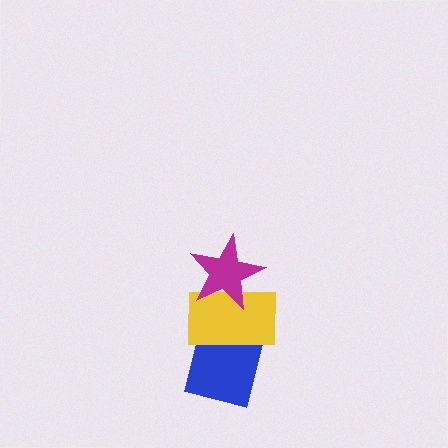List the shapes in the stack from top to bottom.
From top to bottom: the magenta star, the yellow rectangle, the blue square.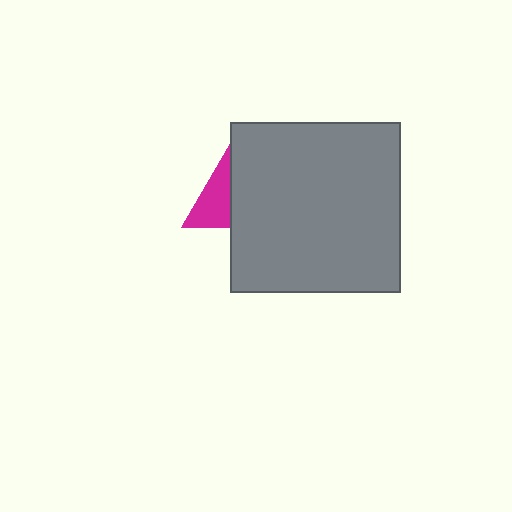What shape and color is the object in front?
The object in front is a gray square.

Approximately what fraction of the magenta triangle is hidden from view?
Roughly 68% of the magenta triangle is hidden behind the gray square.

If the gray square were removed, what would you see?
You would see the complete magenta triangle.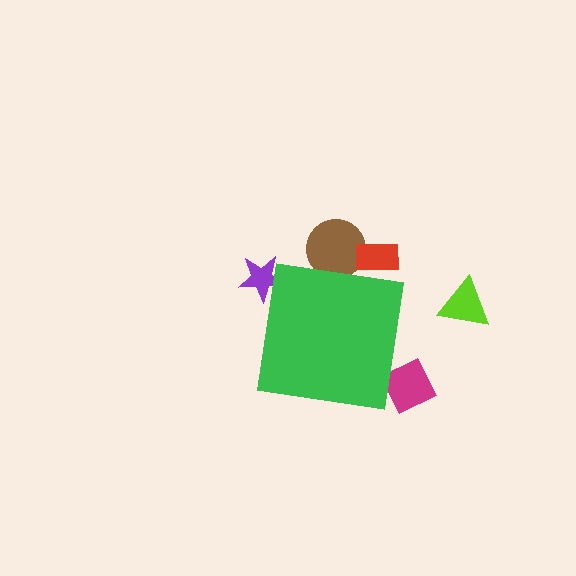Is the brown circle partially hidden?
Yes, the brown circle is partially hidden behind the green square.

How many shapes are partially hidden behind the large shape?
4 shapes are partially hidden.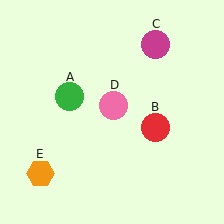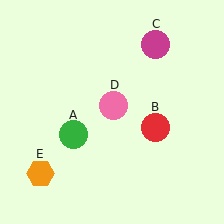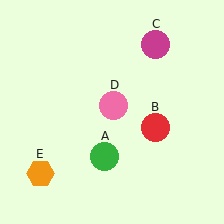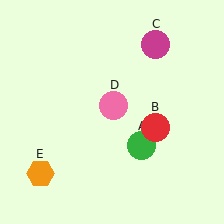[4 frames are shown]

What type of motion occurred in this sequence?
The green circle (object A) rotated counterclockwise around the center of the scene.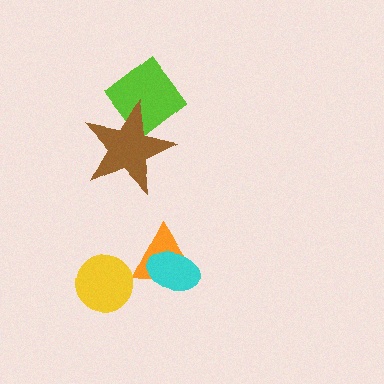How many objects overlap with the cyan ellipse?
1 object overlaps with the cyan ellipse.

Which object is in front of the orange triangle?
The cyan ellipse is in front of the orange triangle.